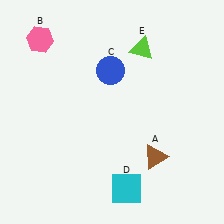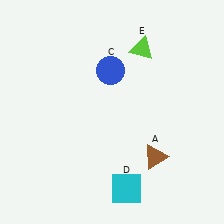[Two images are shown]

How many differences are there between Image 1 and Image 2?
There is 1 difference between the two images.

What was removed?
The pink hexagon (B) was removed in Image 2.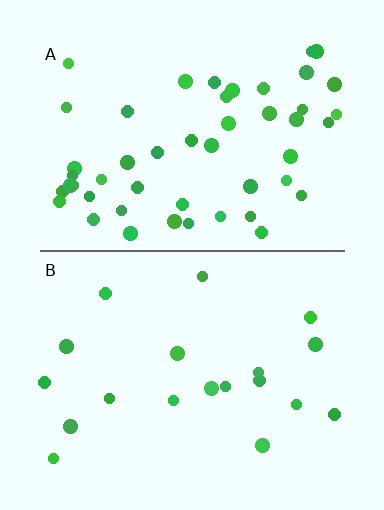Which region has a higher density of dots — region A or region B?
A (the top).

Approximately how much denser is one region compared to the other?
Approximately 2.5× — region A over region B.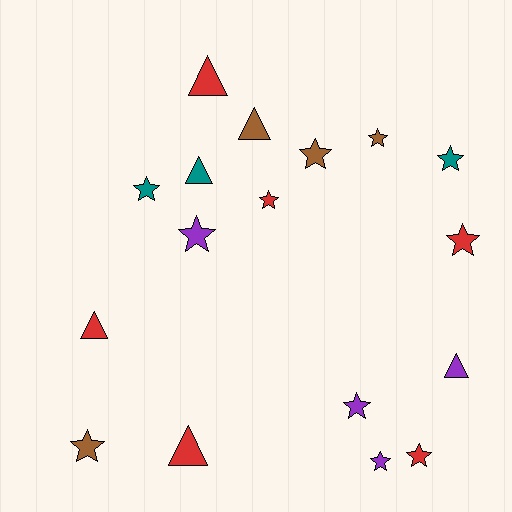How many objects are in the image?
There are 17 objects.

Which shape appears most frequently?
Star, with 11 objects.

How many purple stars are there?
There are 3 purple stars.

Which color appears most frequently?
Red, with 6 objects.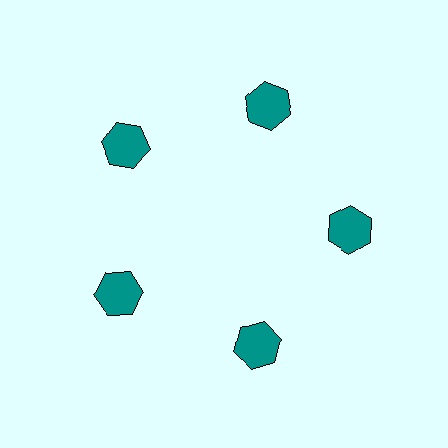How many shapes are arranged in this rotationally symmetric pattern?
There are 5 shapes, arranged in 5 groups of 1.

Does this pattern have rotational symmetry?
Yes, this pattern has 5-fold rotational symmetry. It looks the same after rotating 72 degrees around the center.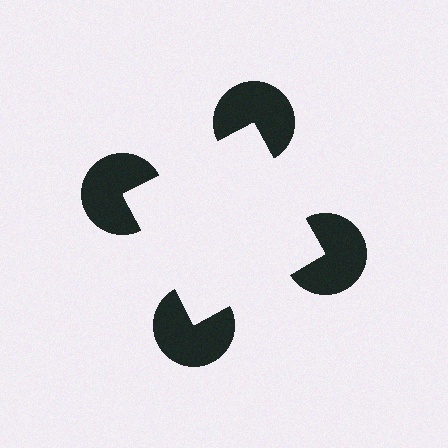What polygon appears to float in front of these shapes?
An illusory square — its edges are inferred from the aligned wedge cuts in the pac-man discs, not physically drawn.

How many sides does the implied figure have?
4 sides.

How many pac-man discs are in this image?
There are 4 — one at each vertex of the illusory square.